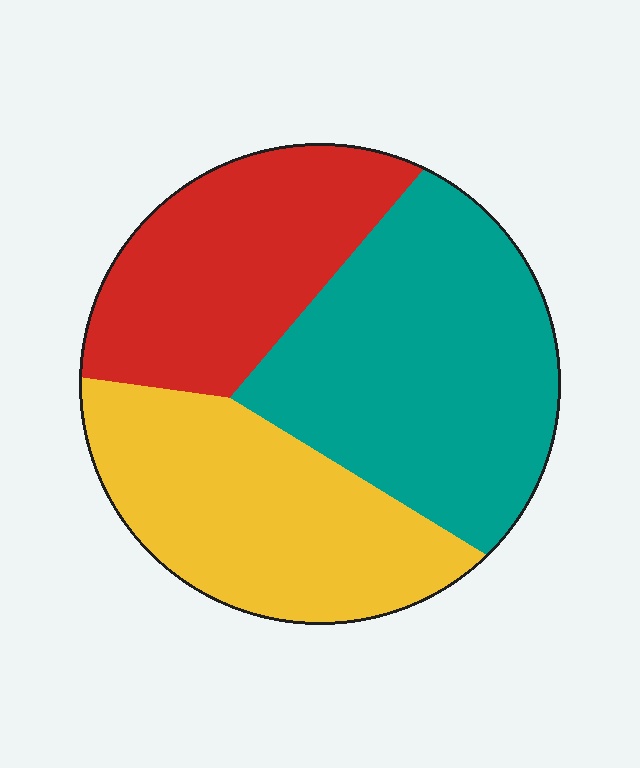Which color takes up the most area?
Teal, at roughly 40%.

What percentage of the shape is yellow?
Yellow covers roughly 30% of the shape.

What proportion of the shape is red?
Red covers roughly 30% of the shape.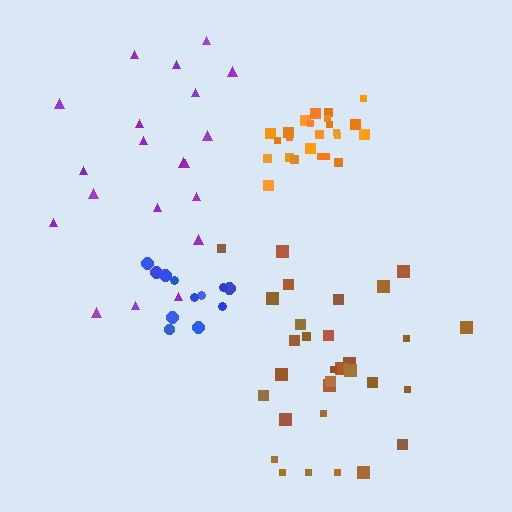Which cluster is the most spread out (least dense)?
Purple.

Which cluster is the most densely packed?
Orange.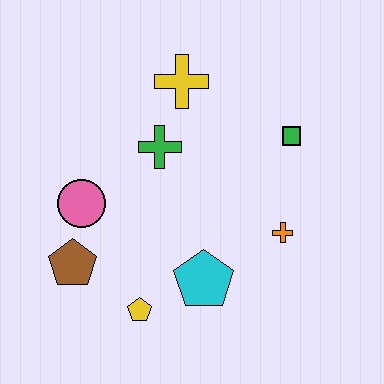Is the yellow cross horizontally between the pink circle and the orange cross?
Yes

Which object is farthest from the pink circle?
The green square is farthest from the pink circle.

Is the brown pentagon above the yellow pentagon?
Yes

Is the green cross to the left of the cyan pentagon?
Yes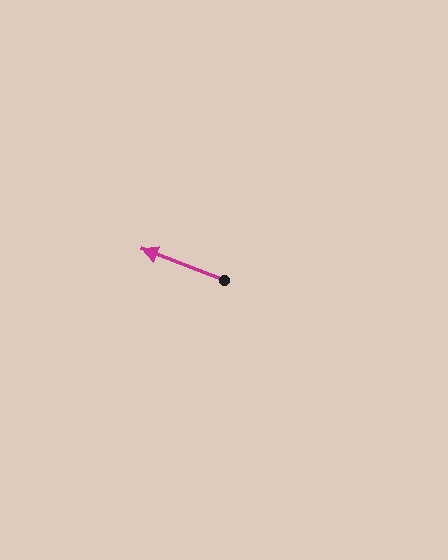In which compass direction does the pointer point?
West.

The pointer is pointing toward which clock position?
Roughly 10 o'clock.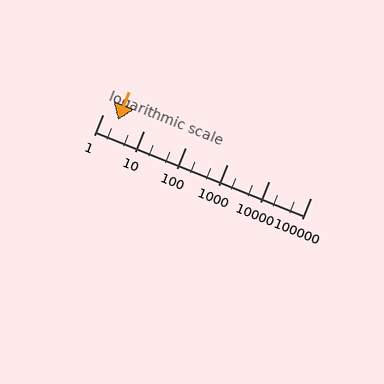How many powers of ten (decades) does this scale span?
The scale spans 5 decades, from 1 to 100000.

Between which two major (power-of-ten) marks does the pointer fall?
The pointer is between 1 and 10.